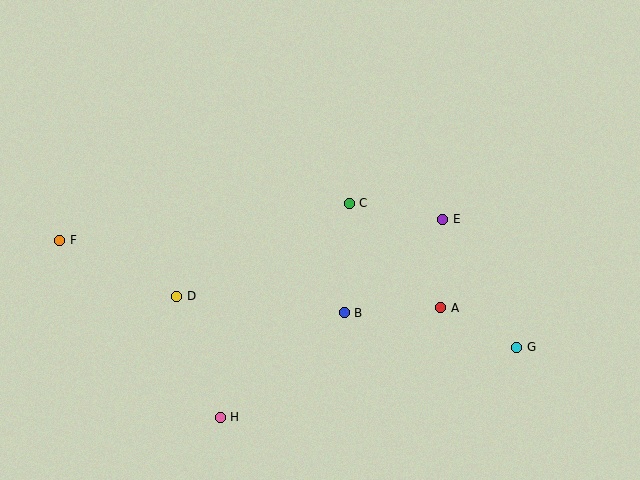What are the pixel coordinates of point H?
Point H is at (220, 417).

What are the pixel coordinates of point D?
Point D is at (177, 296).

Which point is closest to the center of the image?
Point C at (349, 203) is closest to the center.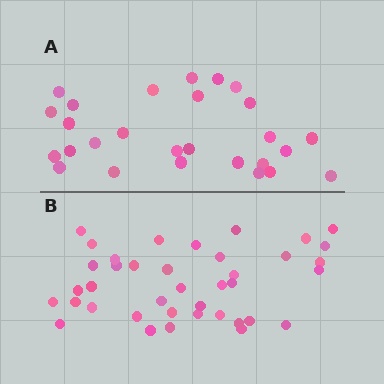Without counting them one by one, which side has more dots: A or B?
Region B (the bottom region) has more dots.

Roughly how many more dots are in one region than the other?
Region B has roughly 12 or so more dots than region A.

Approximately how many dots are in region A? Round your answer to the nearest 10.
About 30 dots. (The exact count is 27, which rounds to 30.)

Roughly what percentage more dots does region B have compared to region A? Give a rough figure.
About 45% more.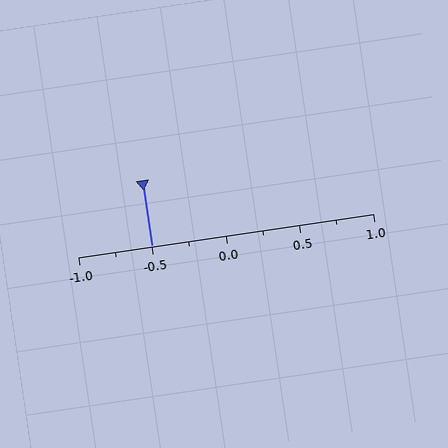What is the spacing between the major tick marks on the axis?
The major ticks are spaced 0.5 apart.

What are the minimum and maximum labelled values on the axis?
The axis runs from -1.0 to 1.0.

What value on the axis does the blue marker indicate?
The marker indicates approximately -0.5.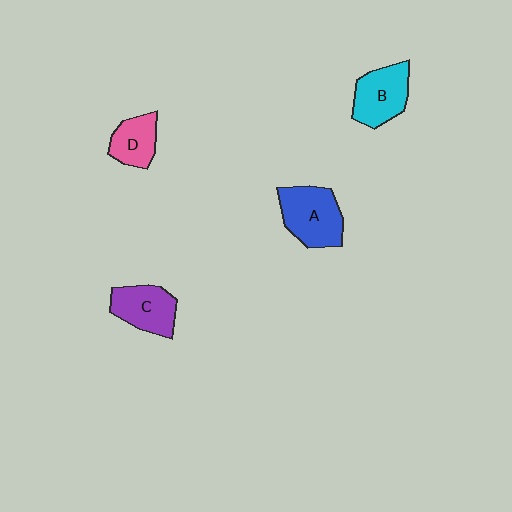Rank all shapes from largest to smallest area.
From largest to smallest: A (blue), B (cyan), C (purple), D (pink).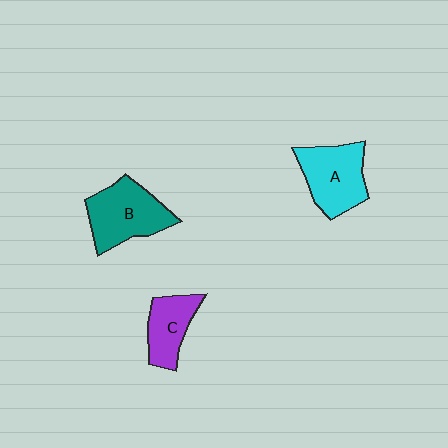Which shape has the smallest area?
Shape C (purple).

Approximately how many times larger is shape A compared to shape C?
Approximately 1.4 times.